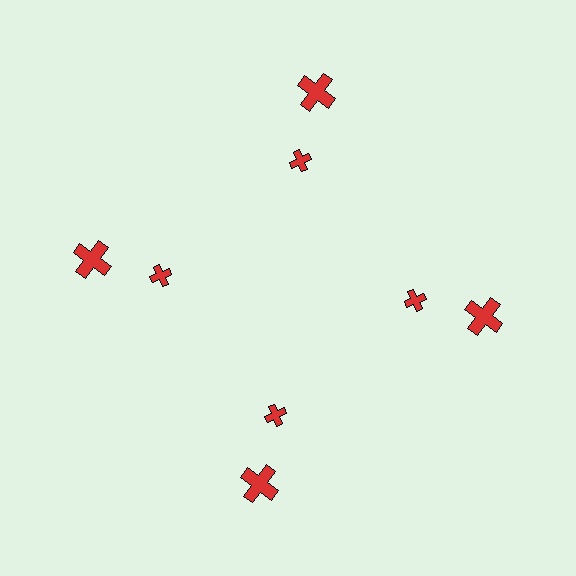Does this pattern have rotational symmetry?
Yes, this pattern has 4-fold rotational symmetry. It looks the same after rotating 90 degrees around the center.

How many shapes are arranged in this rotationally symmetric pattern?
There are 8 shapes, arranged in 4 groups of 2.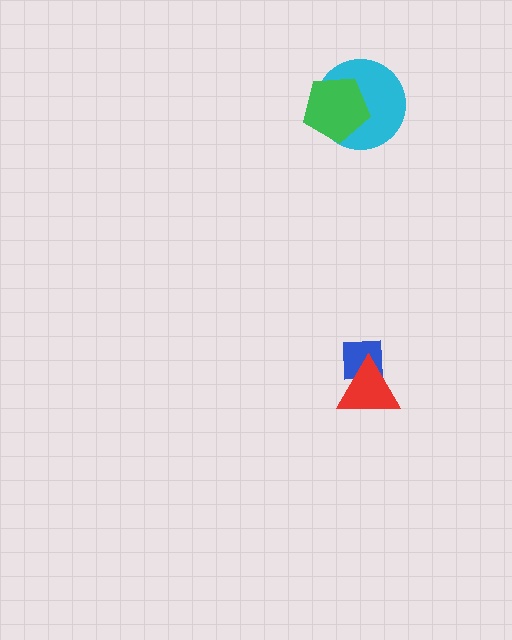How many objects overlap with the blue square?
1 object overlaps with the blue square.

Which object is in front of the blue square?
The red triangle is in front of the blue square.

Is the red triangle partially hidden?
No, no other shape covers it.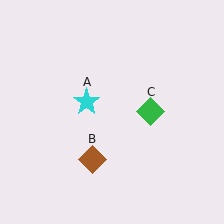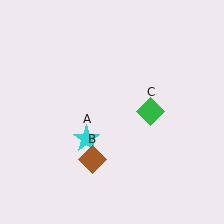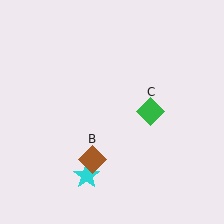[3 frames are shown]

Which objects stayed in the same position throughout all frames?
Brown diamond (object B) and green diamond (object C) remained stationary.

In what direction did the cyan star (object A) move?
The cyan star (object A) moved down.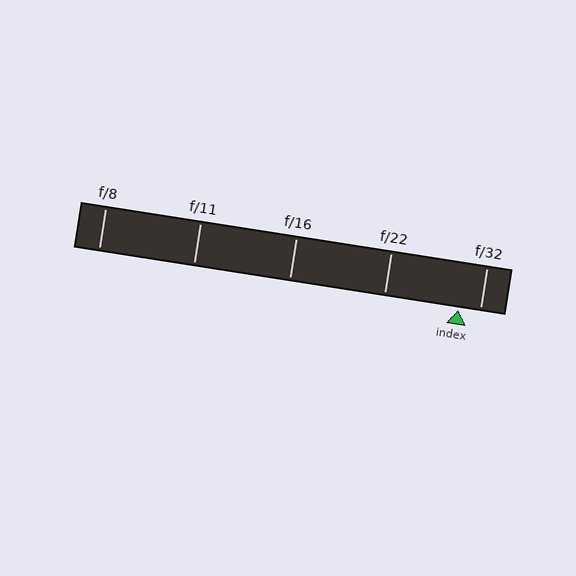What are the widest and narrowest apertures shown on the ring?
The widest aperture shown is f/8 and the narrowest is f/32.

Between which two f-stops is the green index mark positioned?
The index mark is between f/22 and f/32.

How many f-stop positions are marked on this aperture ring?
There are 5 f-stop positions marked.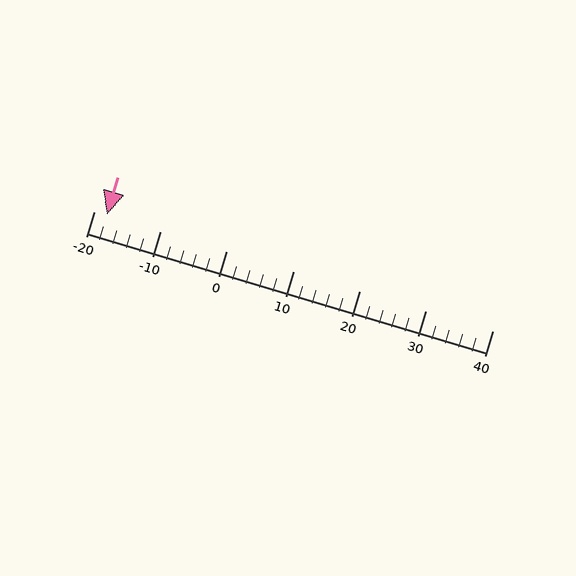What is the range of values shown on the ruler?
The ruler shows values from -20 to 40.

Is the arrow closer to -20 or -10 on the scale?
The arrow is closer to -20.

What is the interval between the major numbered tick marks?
The major tick marks are spaced 10 units apart.